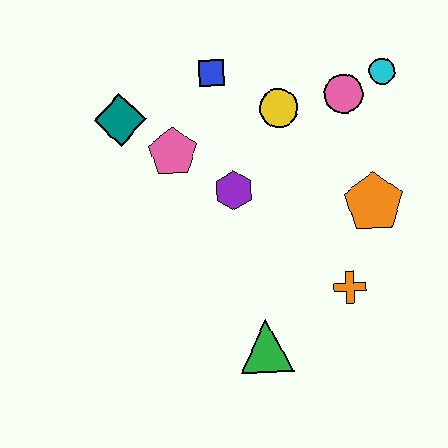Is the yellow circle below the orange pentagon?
No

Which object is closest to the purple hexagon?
The pink pentagon is closest to the purple hexagon.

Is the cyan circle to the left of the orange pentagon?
No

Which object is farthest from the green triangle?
The cyan circle is farthest from the green triangle.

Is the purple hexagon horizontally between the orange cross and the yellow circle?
No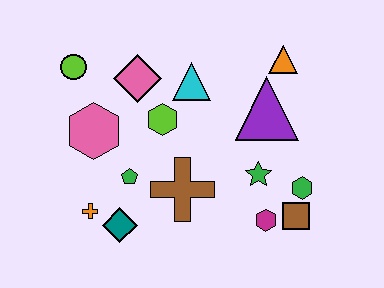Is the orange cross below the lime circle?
Yes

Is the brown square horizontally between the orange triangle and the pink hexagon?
No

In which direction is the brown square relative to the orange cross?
The brown square is to the right of the orange cross.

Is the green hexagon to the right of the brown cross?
Yes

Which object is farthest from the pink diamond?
The brown square is farthest from the pink diamond.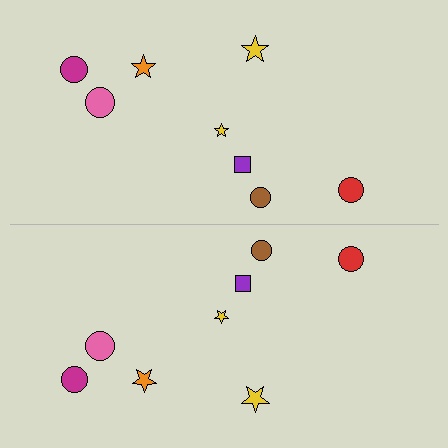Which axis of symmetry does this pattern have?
The pattern has a horizontal axis of symmetry running through the center of the image.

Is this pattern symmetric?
Yes, this pattern has bilateral (reflection) symmetry.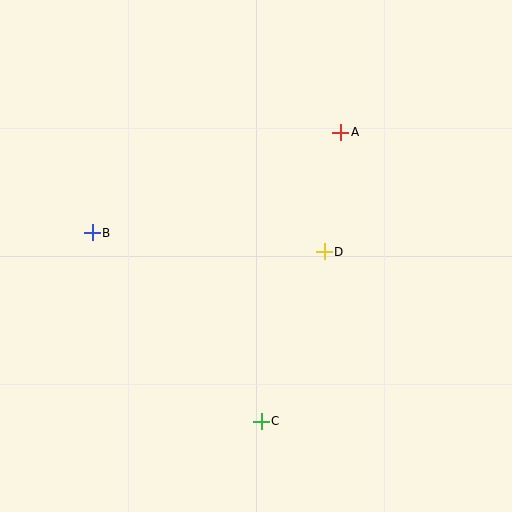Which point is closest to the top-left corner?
Point B is closest to the top-left corner.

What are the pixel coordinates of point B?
Point B is at (92, 233).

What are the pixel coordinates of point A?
Point A is at (341, 132).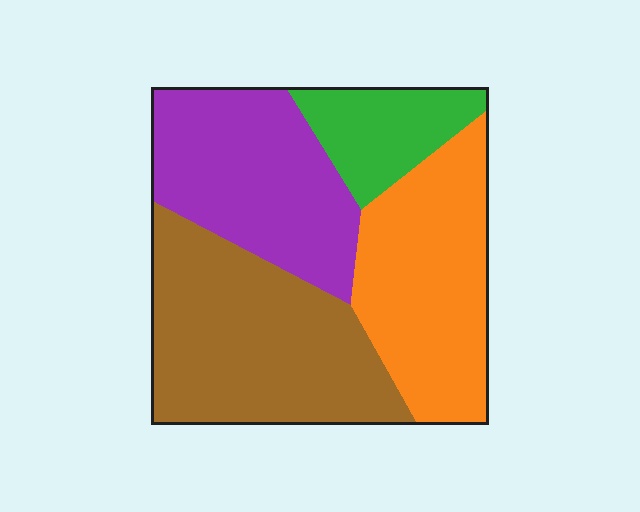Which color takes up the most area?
Brown, at roughly 35%.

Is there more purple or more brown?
Brown.